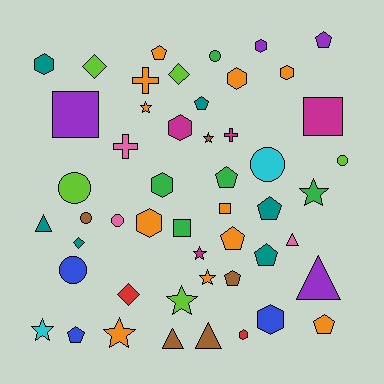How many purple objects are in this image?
There are 4 purple objects.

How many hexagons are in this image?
There are 9 hexagons.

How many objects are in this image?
There are 50 objects.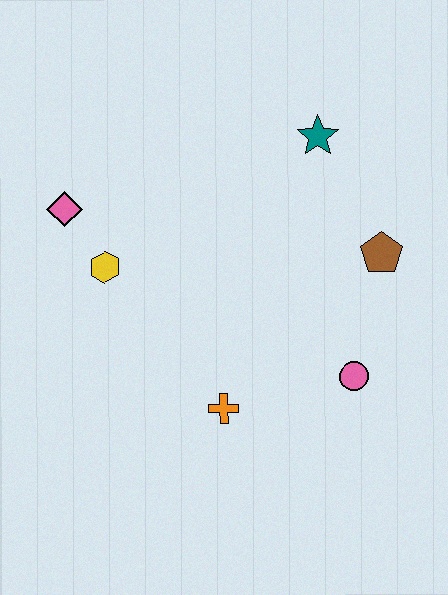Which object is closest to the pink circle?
The brown pentagon is closest to the pink circle.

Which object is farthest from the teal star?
The orange cross is farthest from the teal star.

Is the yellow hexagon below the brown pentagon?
Yes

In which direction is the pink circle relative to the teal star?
The pink circle is below the teal star.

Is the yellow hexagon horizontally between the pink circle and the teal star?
No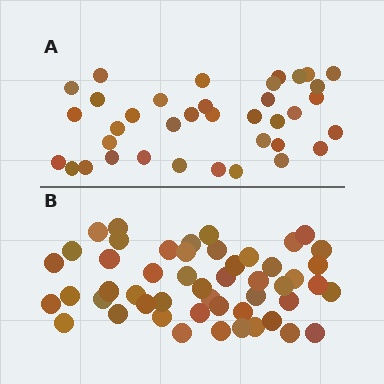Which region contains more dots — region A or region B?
Region B (the bottom region) has more dots.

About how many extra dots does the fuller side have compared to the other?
Region B has approximately 15 more dots than region A.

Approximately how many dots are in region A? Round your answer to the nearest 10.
About 40 dots. (The exact count is 37, which rounds to 40.)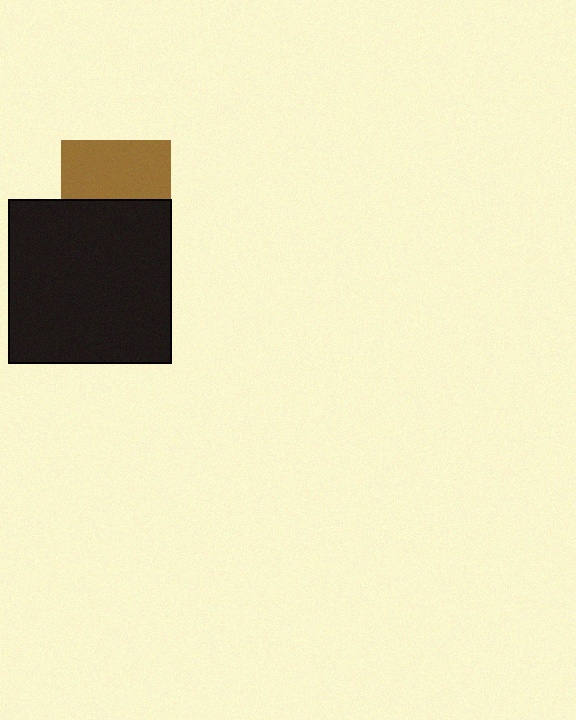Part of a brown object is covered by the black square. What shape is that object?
It is a square.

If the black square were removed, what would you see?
You would see the complete brown square.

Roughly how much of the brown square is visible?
About half of it is visible (roughly 55%).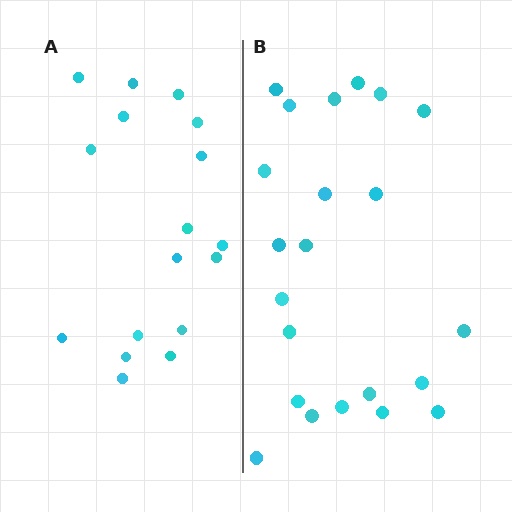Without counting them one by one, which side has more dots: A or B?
Region B (the right region) has more dots.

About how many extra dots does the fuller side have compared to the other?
Region B has about 5 more dots than region A.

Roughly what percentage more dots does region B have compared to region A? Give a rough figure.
About 30% more.